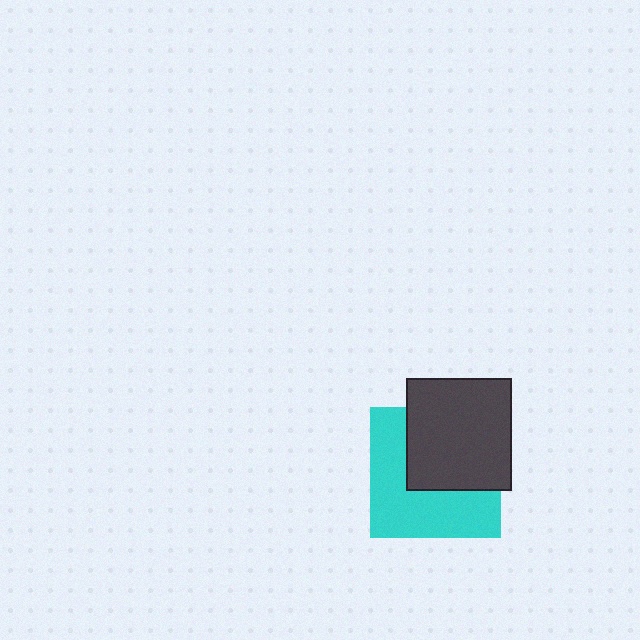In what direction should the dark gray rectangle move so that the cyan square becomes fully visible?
The dark gray rectangle should move toward the upper-right. That is the shortest direction to clear the overlap and leave the cyan square fully visible.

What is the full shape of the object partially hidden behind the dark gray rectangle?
The partially hidden object is a cyan square.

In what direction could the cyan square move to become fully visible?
The cyan square could move toward the lower-left. That would shift it out from behind the dark gray rectangle entirely.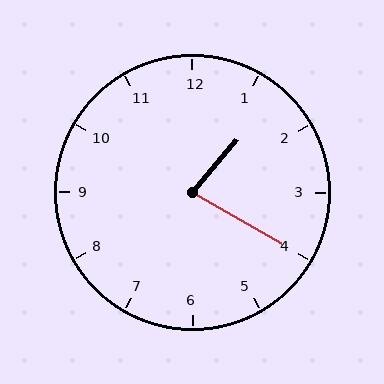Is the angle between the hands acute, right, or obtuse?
It is acute.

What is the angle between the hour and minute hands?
Approximately 80 degrees.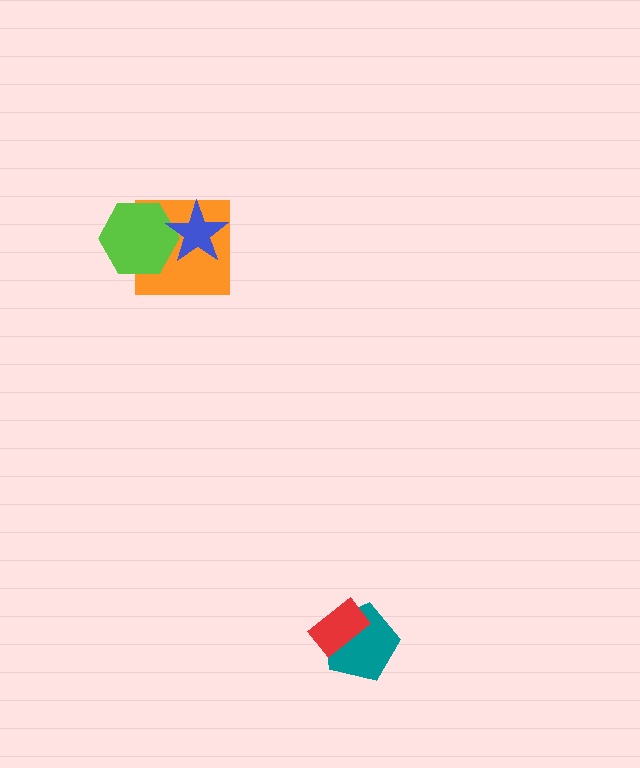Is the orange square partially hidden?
Yes, it is partially covered by another shape.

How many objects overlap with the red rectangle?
1 object overlaps with the red rectangle.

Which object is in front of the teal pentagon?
The red rectangle is in front of the teal pentagon.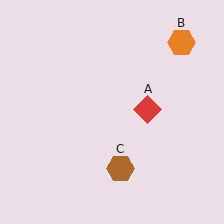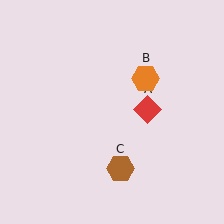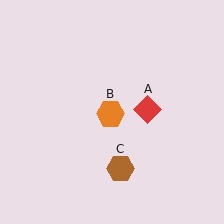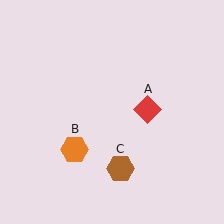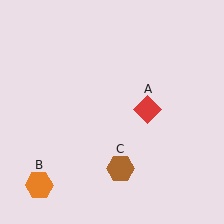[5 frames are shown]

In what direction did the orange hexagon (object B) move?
The orange hexagon (object B) moved down and to the left.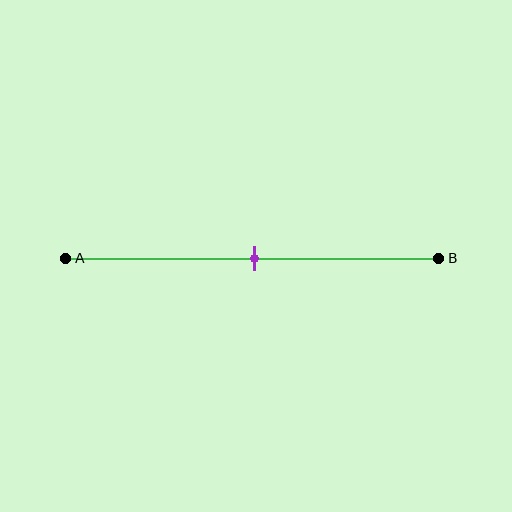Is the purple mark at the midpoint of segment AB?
Yes, the mark is approximately at the midpoint.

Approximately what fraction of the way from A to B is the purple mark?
The purple mark is approximately 50% of the way from A to B.